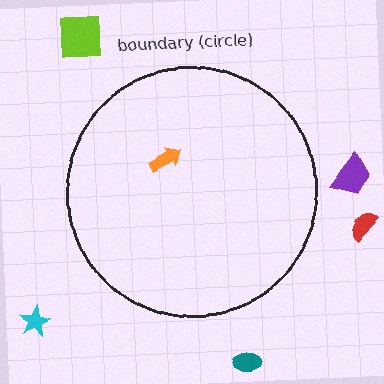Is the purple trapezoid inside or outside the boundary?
Outside.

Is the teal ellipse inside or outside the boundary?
Outside.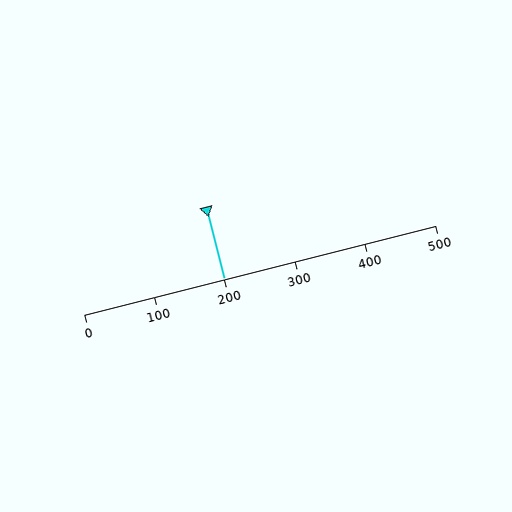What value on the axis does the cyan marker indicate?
The marker indicates approximately 200.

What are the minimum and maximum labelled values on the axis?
The axis runs from 0 to 500.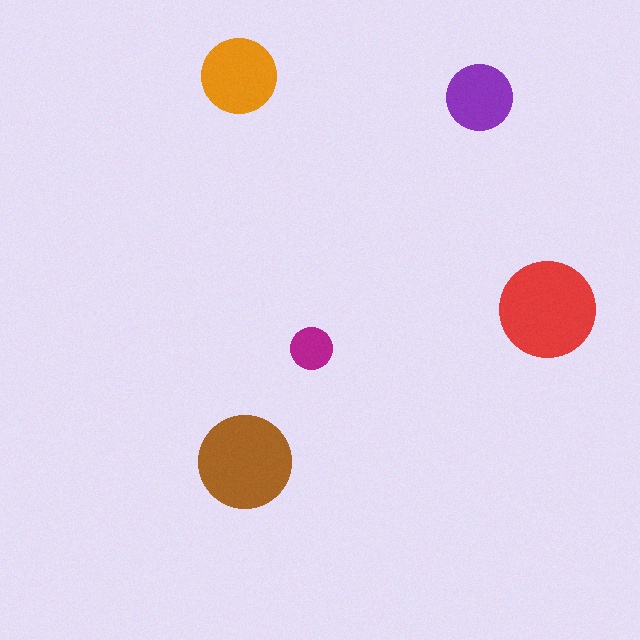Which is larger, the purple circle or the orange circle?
The orange one.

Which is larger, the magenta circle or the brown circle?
The brown one.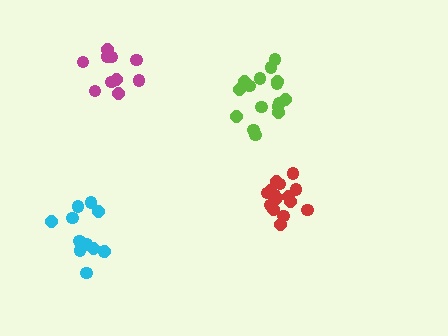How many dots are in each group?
Group 1: 12 dots, Group 2: 16 dots, Group 3: 16 dots, Group 4: 10 dots (54 total).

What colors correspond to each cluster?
The clusters are colored: cyan, red, lime, magenta.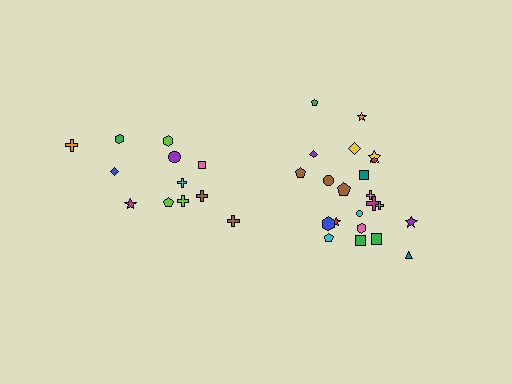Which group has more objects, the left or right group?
The right group.